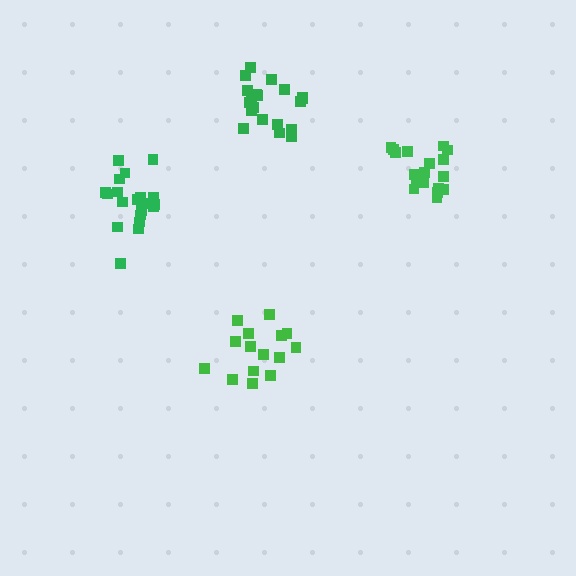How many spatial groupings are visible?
There are 4 spatial groupings.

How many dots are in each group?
Group 1: 20 dots, Group 2: 19 dots, Group 3: 15 dots, Group 4: 20 dots (74 total).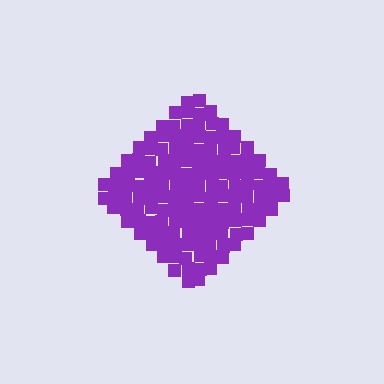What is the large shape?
The large shape is a diamond.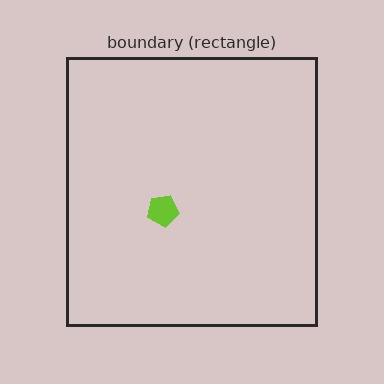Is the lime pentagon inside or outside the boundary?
Inside.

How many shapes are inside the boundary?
1 inside, 0 outside.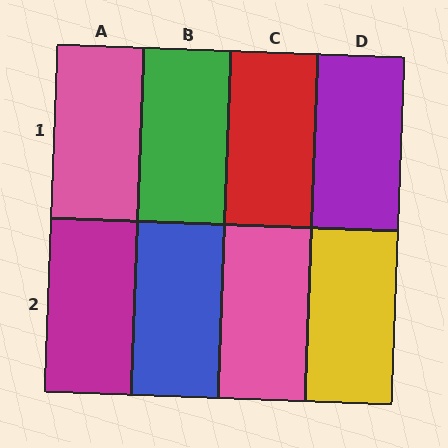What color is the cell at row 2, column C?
Pink.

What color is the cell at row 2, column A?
Magenta.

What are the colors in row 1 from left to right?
Pink, green, red, purple.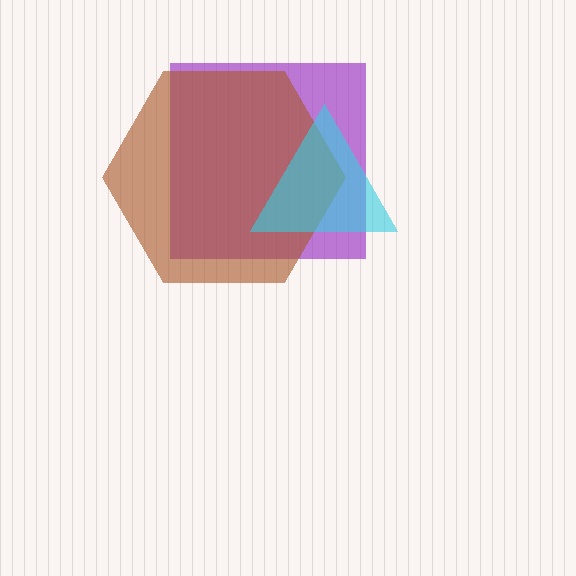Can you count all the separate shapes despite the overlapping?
Yes, there are 3 separate shapes.